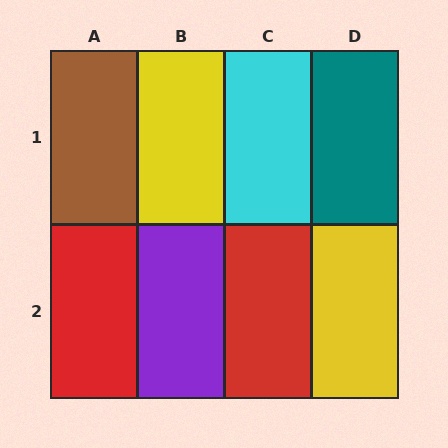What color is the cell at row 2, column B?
Purple.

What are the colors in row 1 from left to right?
Brown, yellow, cyan, teal.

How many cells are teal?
1 cell is teal.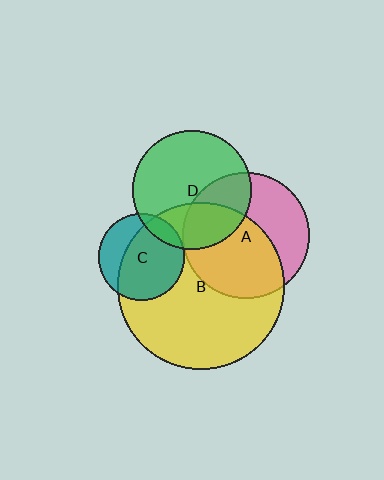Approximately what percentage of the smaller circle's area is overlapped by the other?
Approximately 55%.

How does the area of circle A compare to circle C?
Approximately 2.1 times.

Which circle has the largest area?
Circle B (yellow).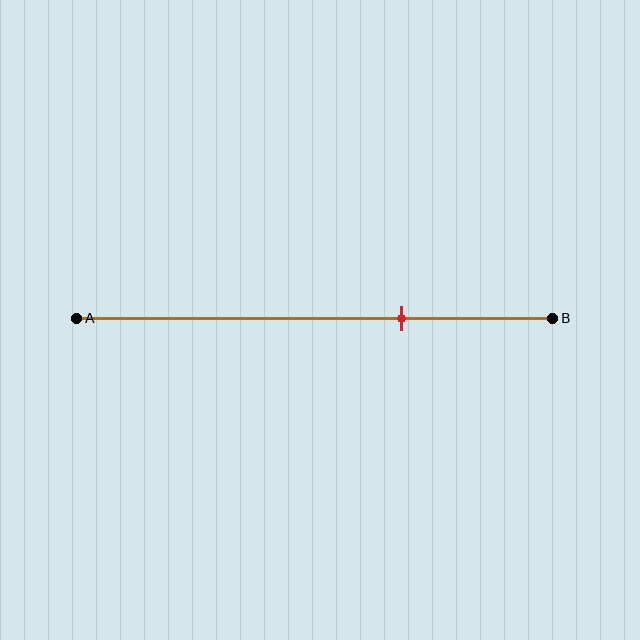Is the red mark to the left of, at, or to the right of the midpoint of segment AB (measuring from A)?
The red mark is to the right of the midpoint of segment AB.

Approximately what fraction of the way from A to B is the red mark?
The red mark is approximately 70% of the way from A to B.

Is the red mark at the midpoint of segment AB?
No, the mark is at about 70% from A, not at the 50% midpoint.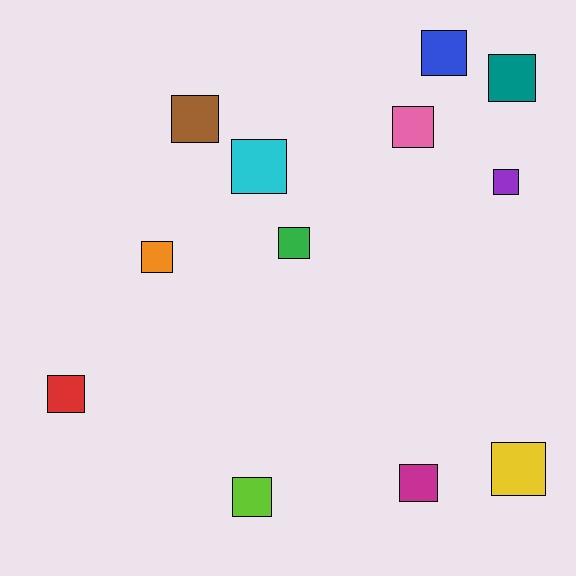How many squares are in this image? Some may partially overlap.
There are 12 squares.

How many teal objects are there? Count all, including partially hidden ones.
There is 1 teal object.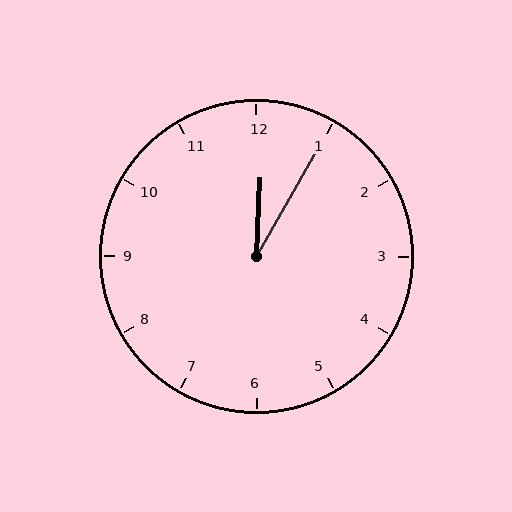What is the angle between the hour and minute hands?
Approximately 28 degrees.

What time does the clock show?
12:05.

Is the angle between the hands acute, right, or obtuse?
It is acute.